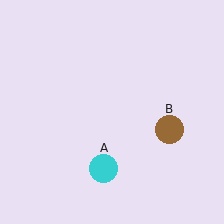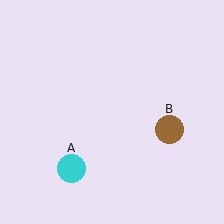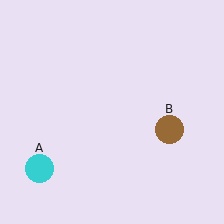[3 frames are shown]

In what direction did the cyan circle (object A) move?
The cyan circle (object A) moved left.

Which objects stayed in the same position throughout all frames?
Brown circle (object B) remained stationary.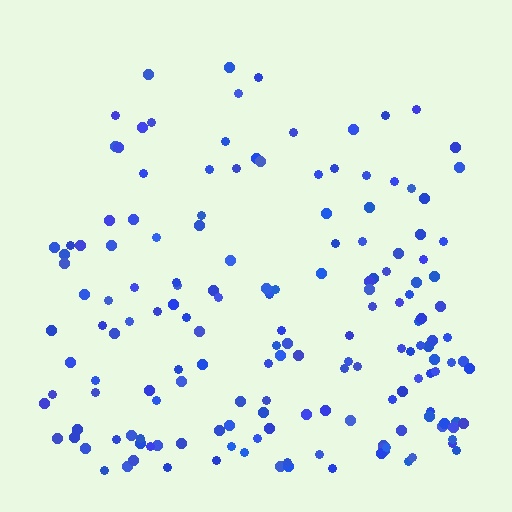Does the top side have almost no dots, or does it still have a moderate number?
Still a moderate number, just noticeably fewer than the bottom.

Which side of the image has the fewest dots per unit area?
The top.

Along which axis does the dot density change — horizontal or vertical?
Vertical.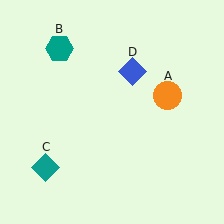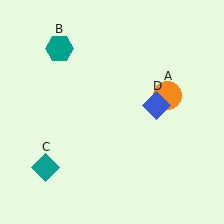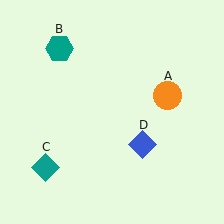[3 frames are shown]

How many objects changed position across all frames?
1 object changed position: blue diamond (object D).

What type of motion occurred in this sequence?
The blue diamond (object D) rotated clockwise around the center of the scene.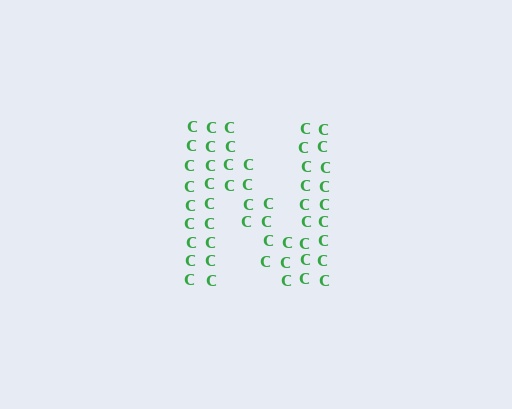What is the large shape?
The large shape is the letter N.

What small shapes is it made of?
It is made of small letter C's.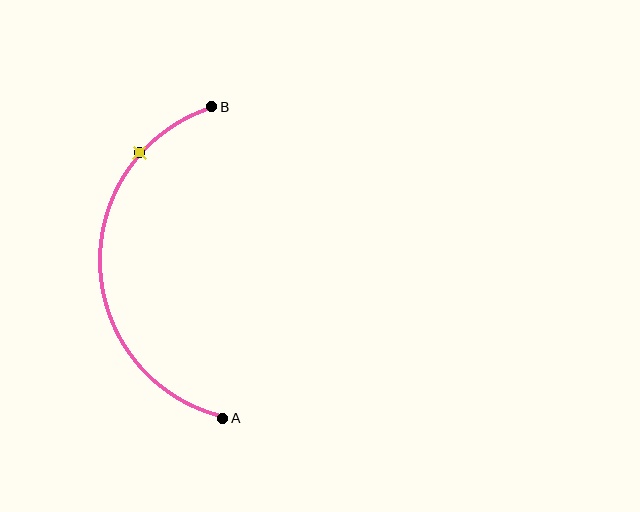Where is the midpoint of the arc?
The arc midpoint is the point on the curve farthest from the straight line joining A and B. It sits to the left of that line.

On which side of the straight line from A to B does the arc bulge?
The arc bulges to the left of the straight line connecting A and B.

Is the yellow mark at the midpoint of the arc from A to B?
No. The yellow mark lies on the arc but is closer to endpoint B. The arc midpoint would be at the point on the curve equidistant along the arc from both A and B.